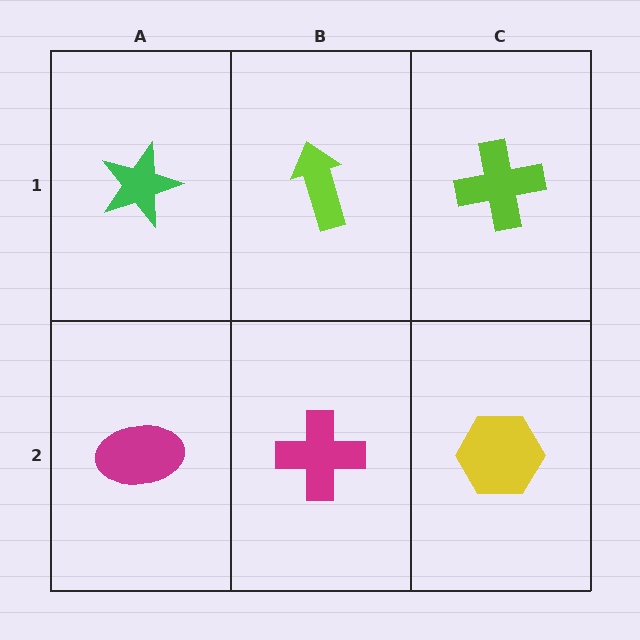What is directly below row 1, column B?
A magenta cross.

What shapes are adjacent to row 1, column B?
A magenta cross (row 2, column B), a green star (row 1, column A), a lime cross (row 1, column C).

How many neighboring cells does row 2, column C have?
2.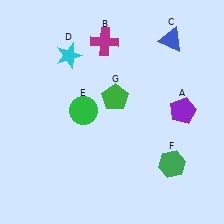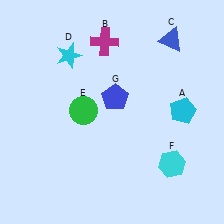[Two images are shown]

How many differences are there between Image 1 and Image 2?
There are 3 differences between the two images.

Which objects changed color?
A changed from purple to cyan. F changed from green to cyan. G changed from green to blue.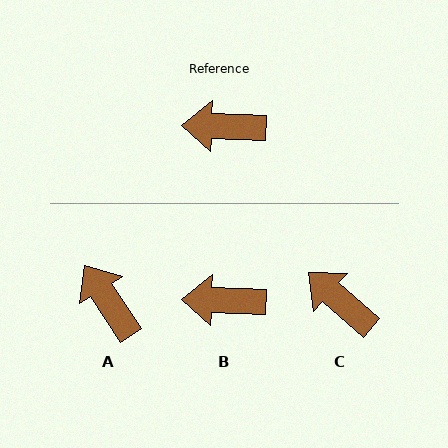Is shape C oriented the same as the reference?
No, it is off by about 40 degrees.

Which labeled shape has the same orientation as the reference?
B.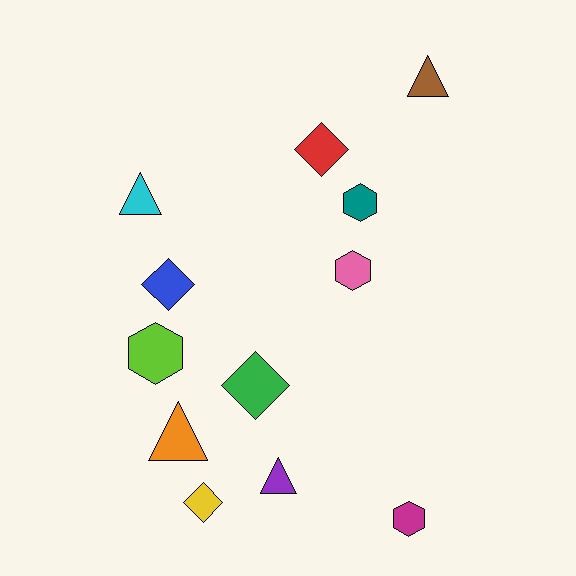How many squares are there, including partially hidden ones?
There are no squares.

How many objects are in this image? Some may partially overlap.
There are 12 objects.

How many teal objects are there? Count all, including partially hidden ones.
There is 1 teal object.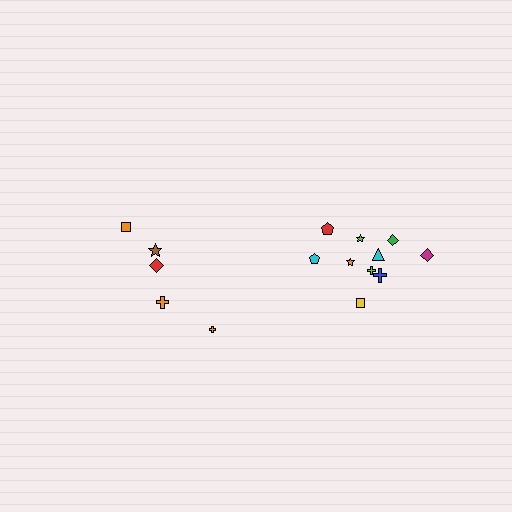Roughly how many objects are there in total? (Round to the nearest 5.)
Roughly 15 objects in total.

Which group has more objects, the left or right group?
The right group.